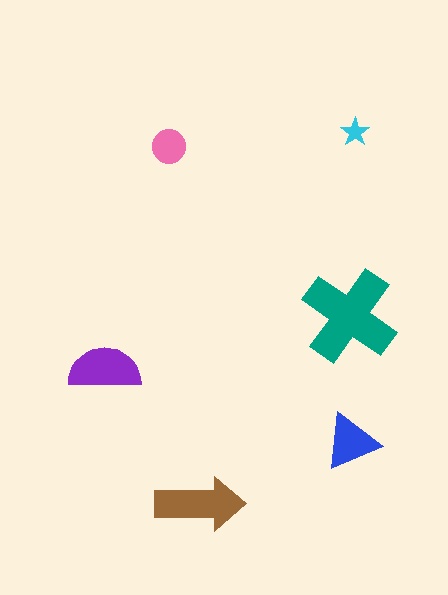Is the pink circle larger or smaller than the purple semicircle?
Smaller.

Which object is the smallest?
The cyan star.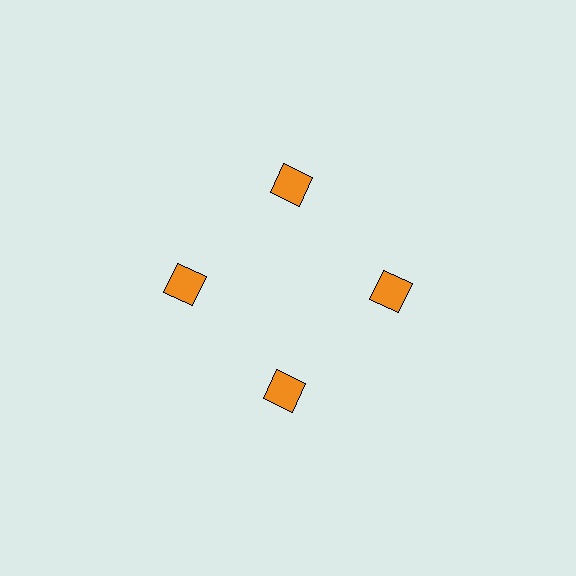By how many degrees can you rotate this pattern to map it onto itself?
The pattern maps onto itself every 90 degrees of rotation.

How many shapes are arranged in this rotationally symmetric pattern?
There are 4 shapes, arranged in 4 groups of 1.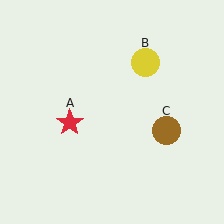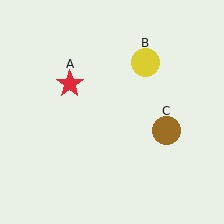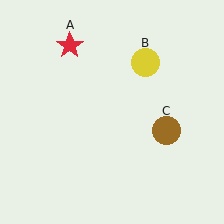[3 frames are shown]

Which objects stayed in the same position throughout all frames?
Yellow circle (object B) and brown circle (object C) remained stationary.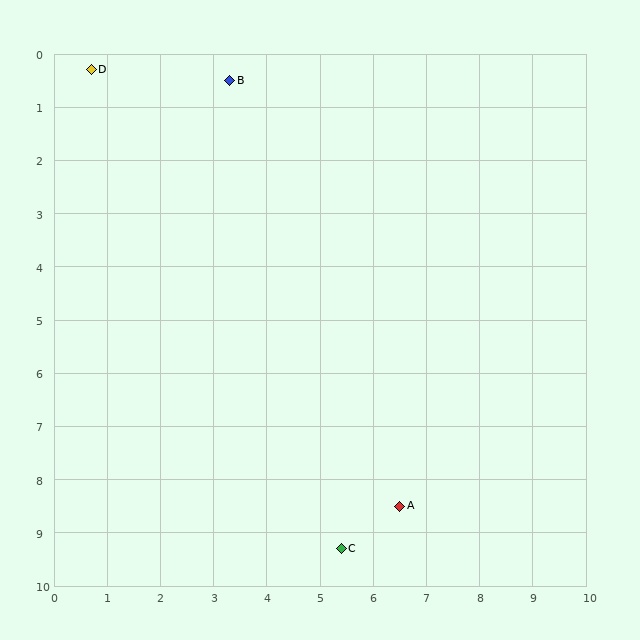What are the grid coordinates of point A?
Point A is at approximately (6.5, 8.5).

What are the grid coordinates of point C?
Point C is at approximately (5.4, 9.3).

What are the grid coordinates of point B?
Point B is at approximately (3.3, 0.5).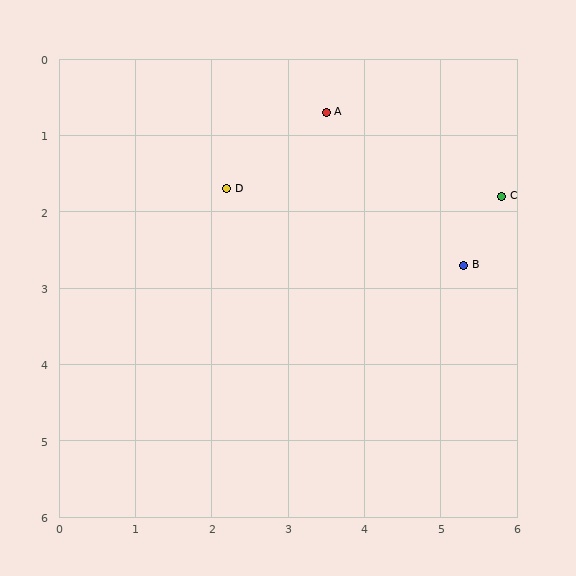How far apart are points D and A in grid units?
Points D and A are about 1.6 grid units apart.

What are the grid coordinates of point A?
Point A is at approximately (3.5, 0.7).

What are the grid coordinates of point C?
Point C is at approximately (5.8, 1.8).